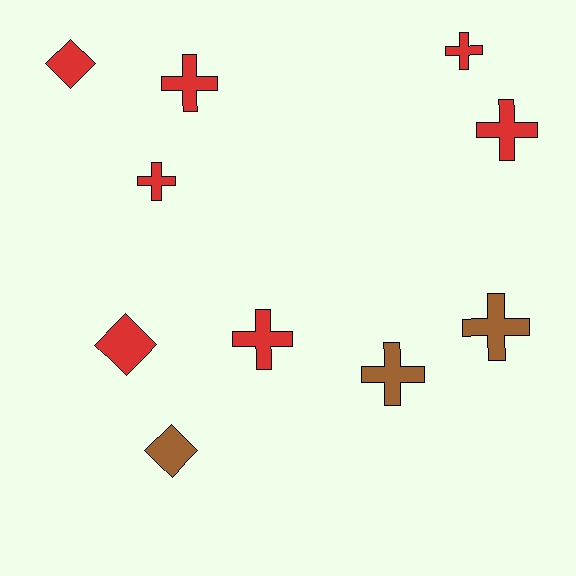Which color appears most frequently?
Red, with 7 objects.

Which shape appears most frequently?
Cross, with 7 objects.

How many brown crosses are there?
There are 2 brown crosses.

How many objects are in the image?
There are 10 objects.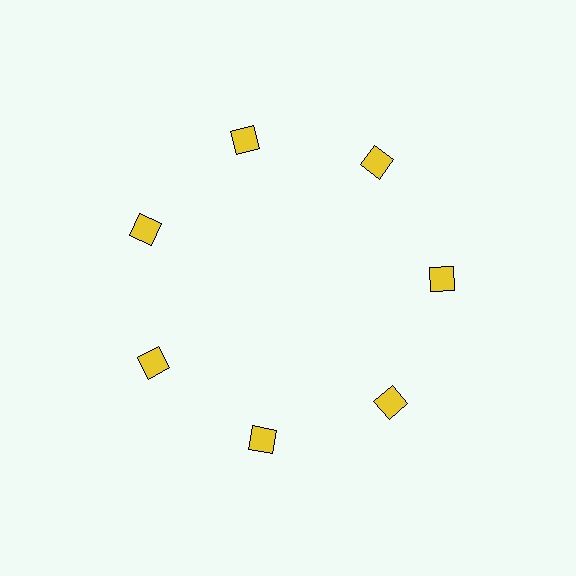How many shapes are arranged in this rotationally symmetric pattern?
There are 7 shapes, arranged in 7 groups of 1.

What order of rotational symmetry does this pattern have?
This pattern has 7-fold rotational symmetry.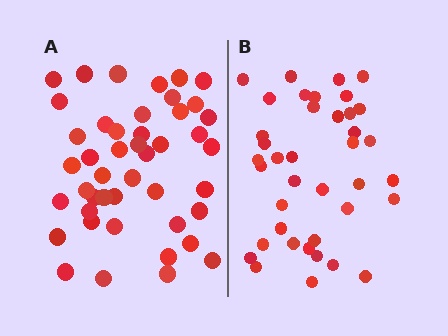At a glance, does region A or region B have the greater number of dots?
Region A (the left region) has more dots.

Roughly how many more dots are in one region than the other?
Region A has about 6 more dots than region B.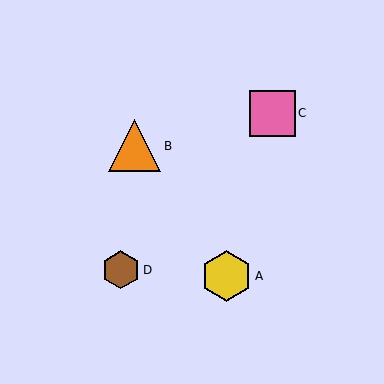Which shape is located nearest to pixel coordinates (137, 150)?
The orange triangle (labeled B) at (135, 146) is nearest to that location.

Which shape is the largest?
The orange triangle (labeled B) is the largest.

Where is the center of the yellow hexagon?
The center of the yellow hexagon is at (227, 276).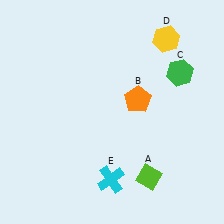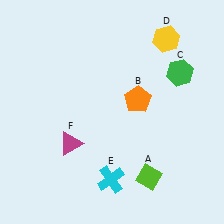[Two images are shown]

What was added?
A magenta triangle (F) was added in Image 2.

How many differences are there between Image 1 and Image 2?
There is 1 difference between the two images.